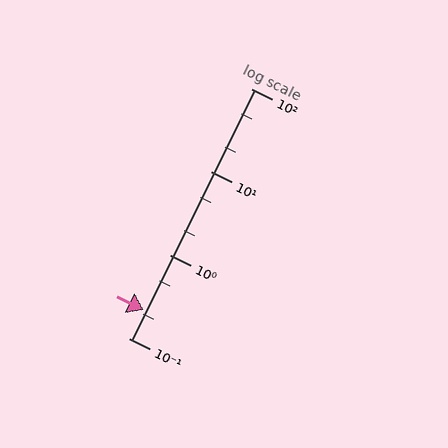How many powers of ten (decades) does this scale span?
The scale spans 3 decades, from 0.1 to 100.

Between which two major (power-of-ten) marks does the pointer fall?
The pointer is between 0.1 and 1.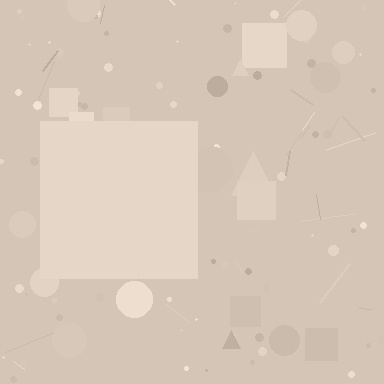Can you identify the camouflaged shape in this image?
The camouflaged shape is a square.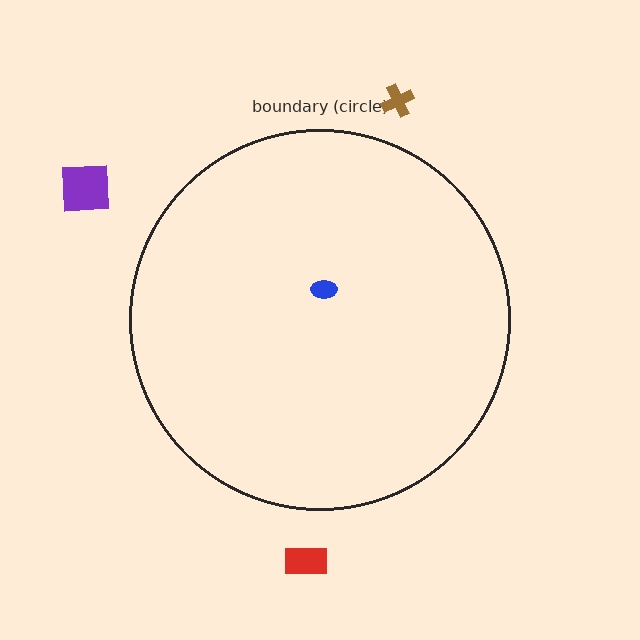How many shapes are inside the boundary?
1 inside, 3 outside.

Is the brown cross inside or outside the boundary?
Outside.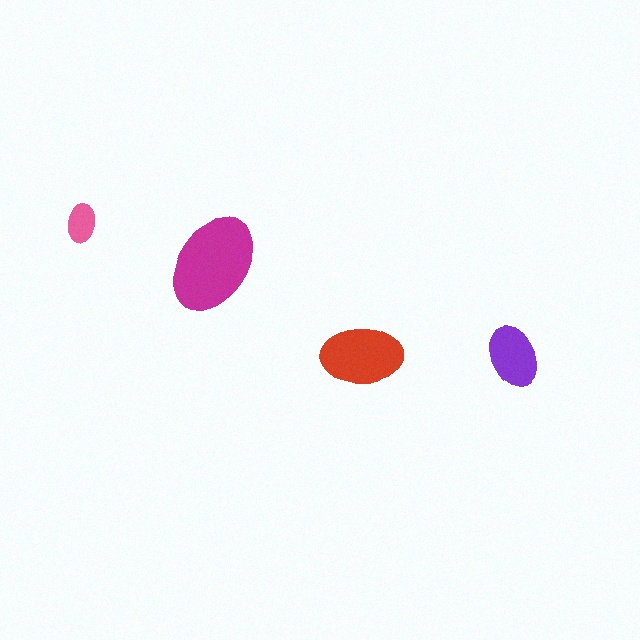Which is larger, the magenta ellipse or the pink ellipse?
The magenta one.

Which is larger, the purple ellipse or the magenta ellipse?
The magenta one.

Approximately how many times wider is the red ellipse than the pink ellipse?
About 2 times wider.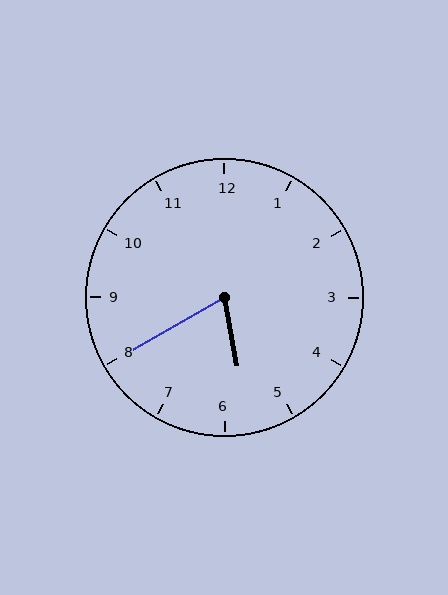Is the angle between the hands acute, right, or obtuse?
It is acute.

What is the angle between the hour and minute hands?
Approximately 70 degrees.